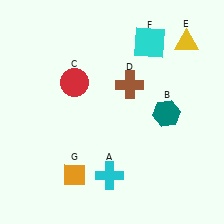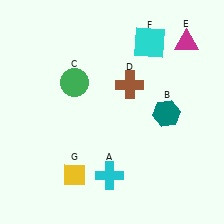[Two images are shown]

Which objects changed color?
C changed from red to green. E changed from yellow to magenta. G changed from orange to yellow.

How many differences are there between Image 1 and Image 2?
There are 3 differences between the two images.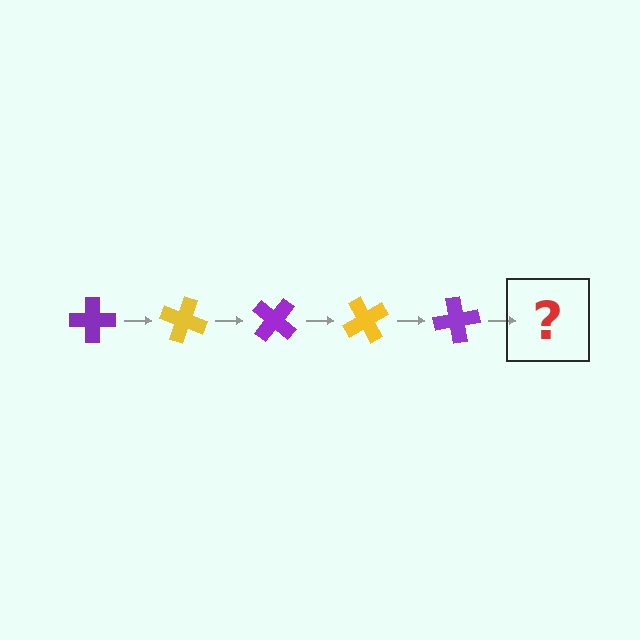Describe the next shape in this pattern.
It should be a yellow cross, rotated 100 degrees from the start.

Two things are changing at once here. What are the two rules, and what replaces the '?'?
The two rules are that it rotates 20 degrees each step and the color cycles through purple and yellow. The '?' should be a yellow cross, rotated 100 degrees from the start.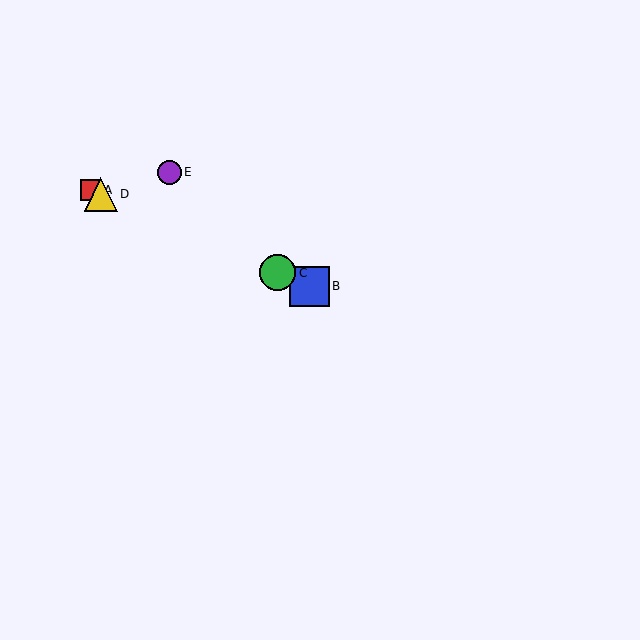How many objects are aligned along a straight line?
4 objects (A, B, C, D) are aligned along a straight line.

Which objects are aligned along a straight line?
Objects A, B, C, D are aligned along a straight line.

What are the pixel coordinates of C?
Object C is at (278, 273).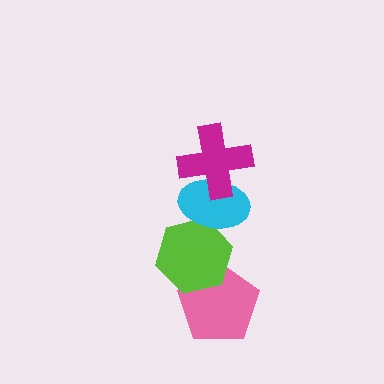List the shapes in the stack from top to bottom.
From top to bottom: the magenta cross, the cyan ellipse, the lime hexagon, the pink pentagon.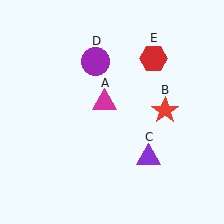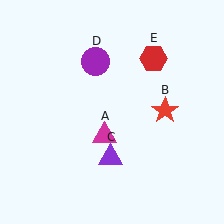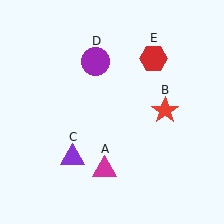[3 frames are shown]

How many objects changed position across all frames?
2 objects changed position: magenta triangle (object A), purple triangle (object C).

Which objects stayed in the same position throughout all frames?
Red star (object B) and purple circle (object D) and red hexagon (object E) remained stationary.